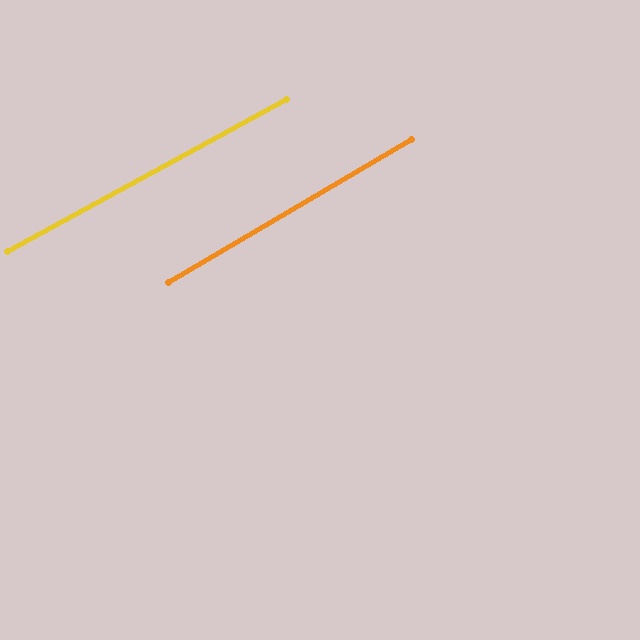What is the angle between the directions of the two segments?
Approximately 2 degrees.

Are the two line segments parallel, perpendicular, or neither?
Parallel — their directions differ by only 2.0°.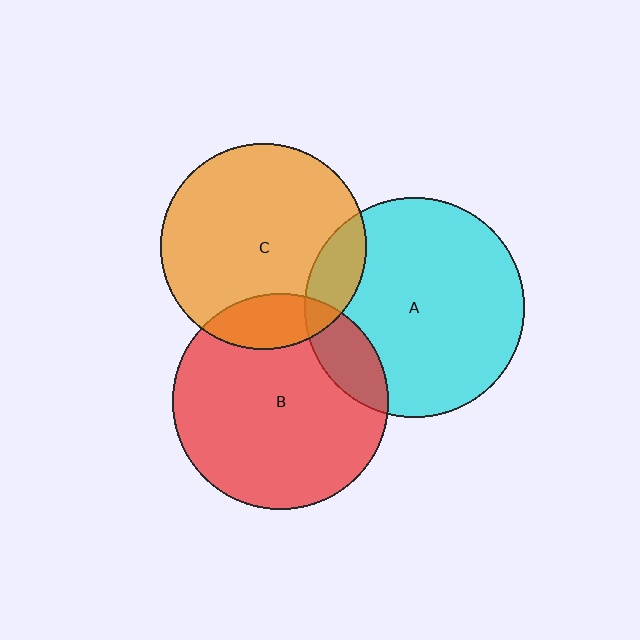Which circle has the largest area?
Circle A (cyan).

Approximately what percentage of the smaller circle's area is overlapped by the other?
Approximately 15%.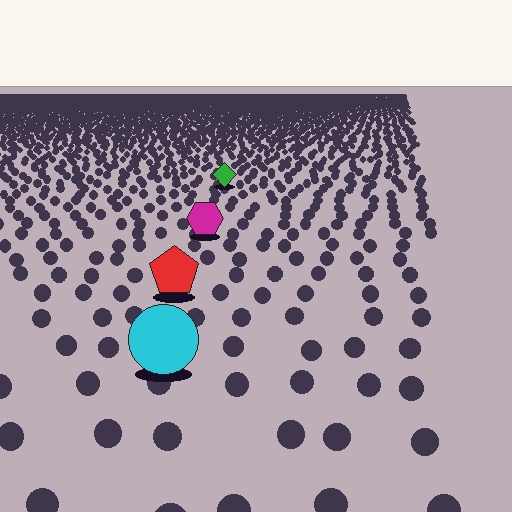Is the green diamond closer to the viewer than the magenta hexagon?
No. The magenta hexagon is closer — you can tell from the texture gradient: the ground texture is coarser near it.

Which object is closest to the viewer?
The cyan circle is closest. The texture marks near it are larger and more spread out.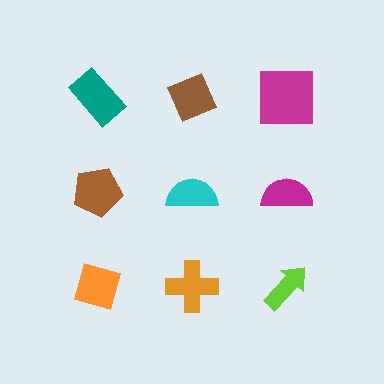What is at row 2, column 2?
A cyan semicircle.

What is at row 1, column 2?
A brown diamond.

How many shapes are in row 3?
3 shapes.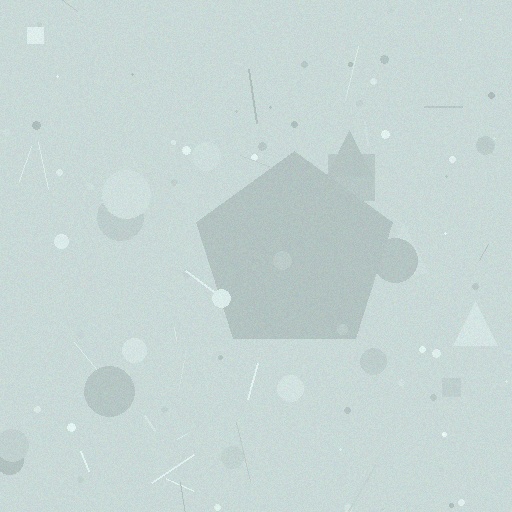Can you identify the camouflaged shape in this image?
The camouflaged shape is a pentagon.